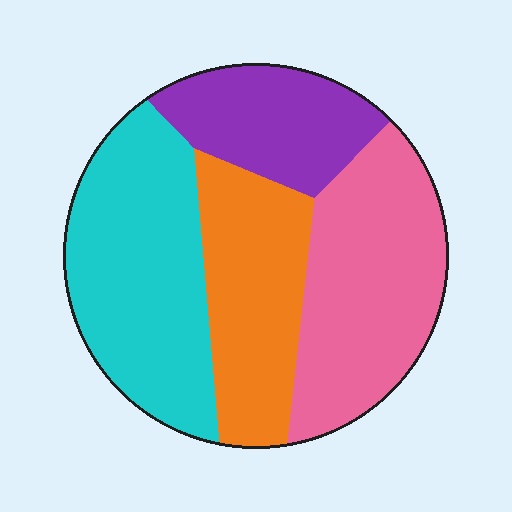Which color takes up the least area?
Purple, at roughly 15%.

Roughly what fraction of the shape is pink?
Pink takes up about one third (1/3) of the shape.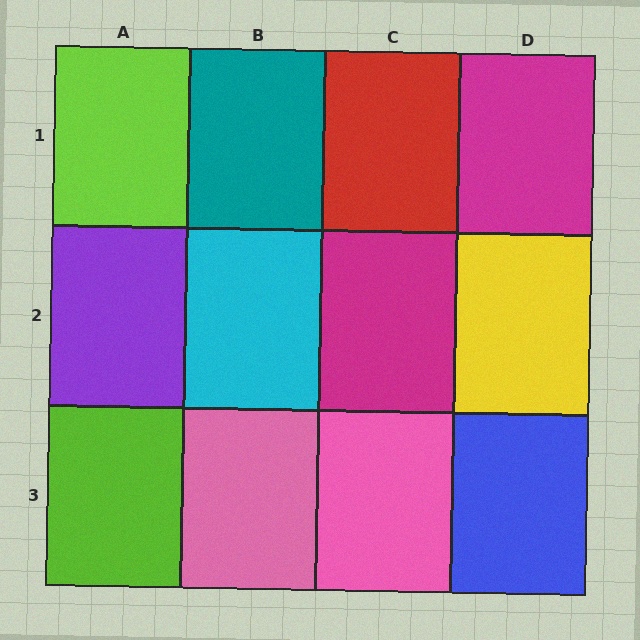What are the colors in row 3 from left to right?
Lime, pink, pink, blue.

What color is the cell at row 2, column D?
Yellow.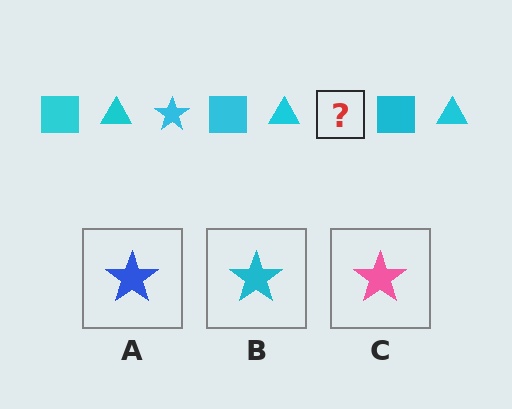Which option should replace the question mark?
Option B.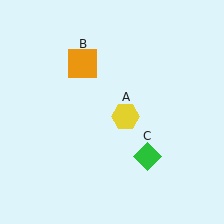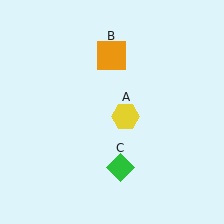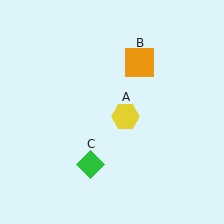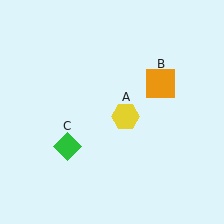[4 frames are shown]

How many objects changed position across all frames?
2 objects changed position: orange square (object B), green diamond (object C).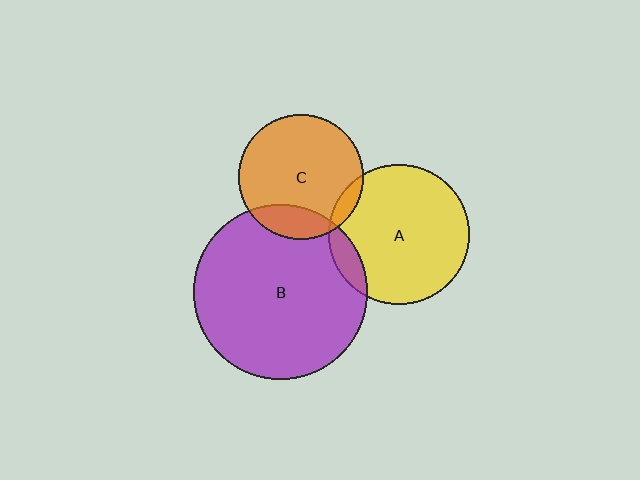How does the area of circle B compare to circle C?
Approximately 2.0 times.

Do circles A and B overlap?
Yes.